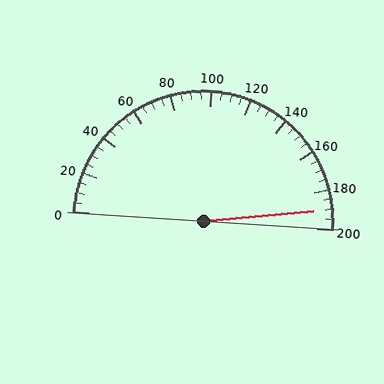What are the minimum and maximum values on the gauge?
The gauge ranges from 0 to 200.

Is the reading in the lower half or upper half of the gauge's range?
The reading is in the upper half of the range (0 to 200).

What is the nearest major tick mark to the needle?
The nearest major tick mark is 200.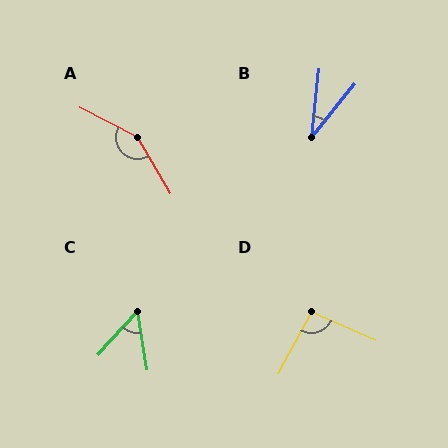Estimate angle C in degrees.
Approximately 52 degrees.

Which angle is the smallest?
B, at approximately 33 degrees.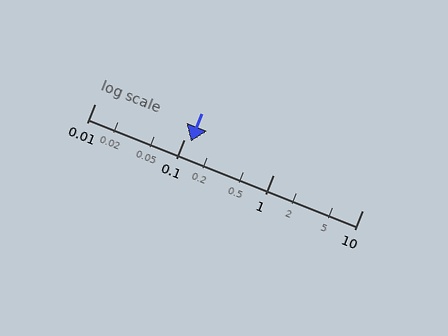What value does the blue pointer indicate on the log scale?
The pointer indicates approximately 0.12.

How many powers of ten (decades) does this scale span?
The scale spans 3 decades, from 0.01 to 10.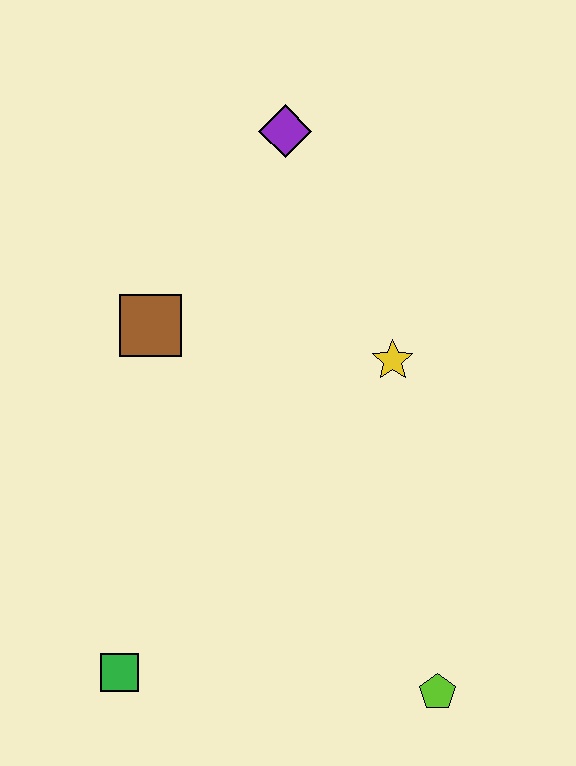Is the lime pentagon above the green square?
No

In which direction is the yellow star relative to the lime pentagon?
The yellow star is above the lime pentagon.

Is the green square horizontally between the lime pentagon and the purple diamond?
No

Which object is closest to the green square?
The lime pentagon is closest to the green square.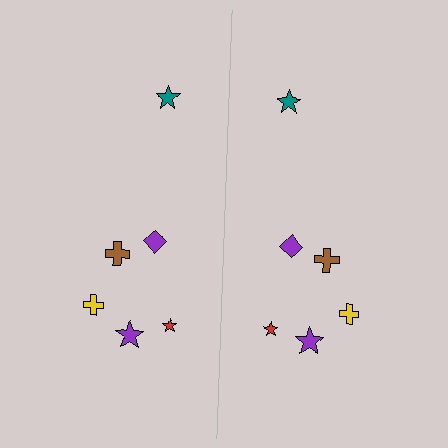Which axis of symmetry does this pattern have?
The pattern has a vertical axis of symmetry running through the center of the image.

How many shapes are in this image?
There are 12 shapes in this image.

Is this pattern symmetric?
Yes, this pattern has bilateral (reflection) symmetry.